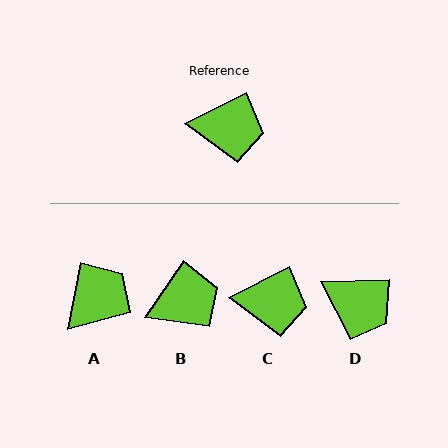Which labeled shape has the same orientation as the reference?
C.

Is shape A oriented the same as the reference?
No, it is off by about 52 degrees.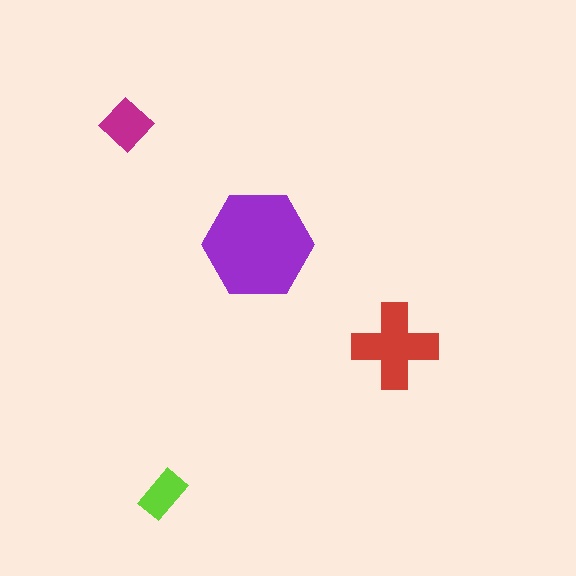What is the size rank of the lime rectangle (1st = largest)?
4th.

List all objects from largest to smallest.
The purple hexagon, the red cross, the magenta diamond, the lime rectangle.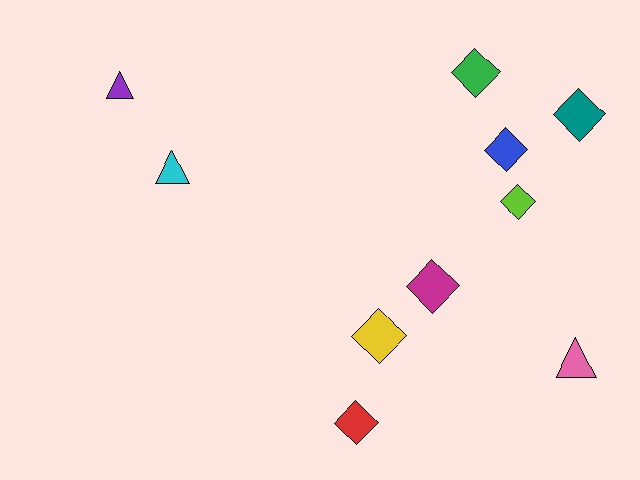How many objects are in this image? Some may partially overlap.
There are 10 objects.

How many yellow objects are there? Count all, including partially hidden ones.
There is 1 yellow object.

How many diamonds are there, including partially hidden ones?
There are 7 diamonds.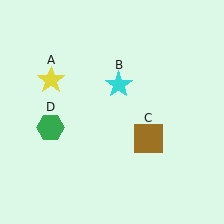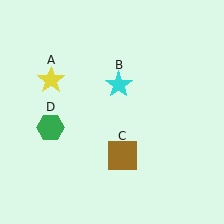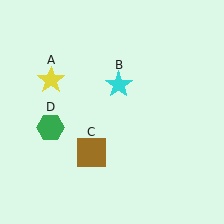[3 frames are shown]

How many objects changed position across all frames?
1 object changed position: brown square (object C).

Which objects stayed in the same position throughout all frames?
Yellow star (object A) and cyan star (object B) and green hexagon (object D) remained stationary.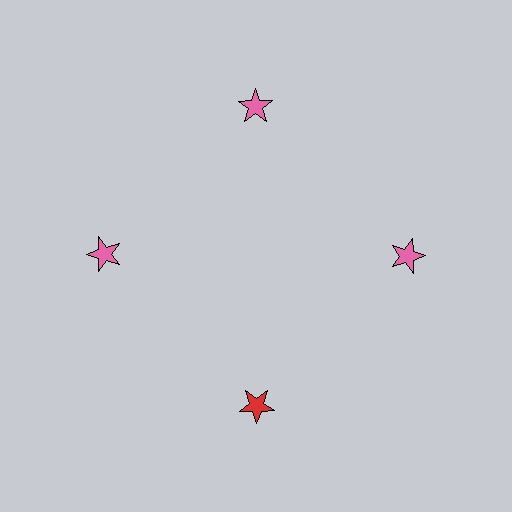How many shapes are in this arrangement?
There are 4 shapes arranged in a ring pattern.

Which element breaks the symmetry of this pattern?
The red star at roughly the 6 o'clock position breaks the symmetry. All other shapes are pink stars.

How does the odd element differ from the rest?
It has a different color: red instead of pink.